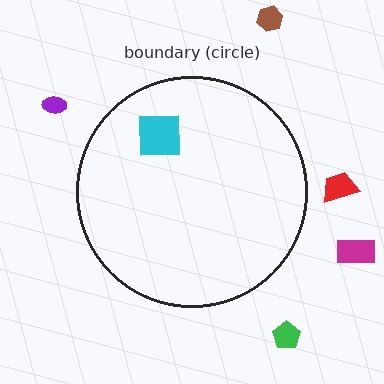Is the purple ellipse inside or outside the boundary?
Outside.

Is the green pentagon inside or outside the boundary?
Outside.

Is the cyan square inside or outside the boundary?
Inside.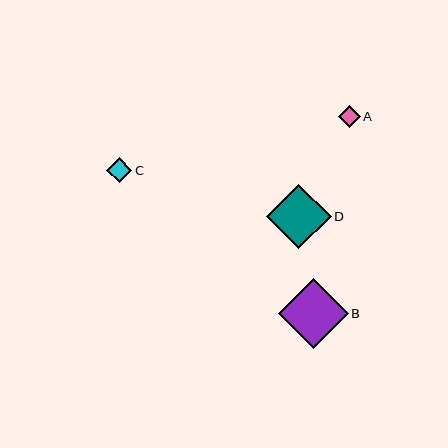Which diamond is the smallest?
Diamond A is the smallest with a size of approximately 22 pixels.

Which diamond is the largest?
Diamond B is the largest with a size of approximately 70 pixels.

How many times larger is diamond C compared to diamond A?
Diamond C is approximately 1.1 times the size of diamond A.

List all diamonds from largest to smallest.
From largest to smallest: B, D, C, A.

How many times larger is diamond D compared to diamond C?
Diamond D is approximately 2.6 times the size of diamond C.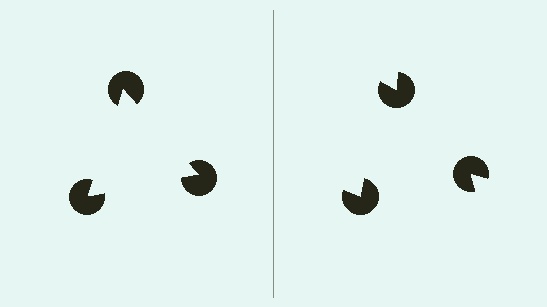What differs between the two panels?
The pac-man discs are positioned identically on both sides; only the wedge orientations differ. On the left they align to a triangle; on the right they are misaligned.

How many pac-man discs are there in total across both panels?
6 — 3 on each side.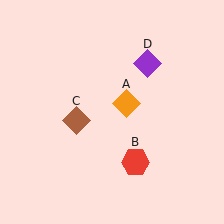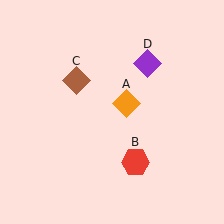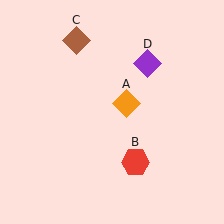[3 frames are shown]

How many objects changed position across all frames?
1 object changed position: brown diamond (object C).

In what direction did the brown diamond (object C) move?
The brown diamond (object C) moved up.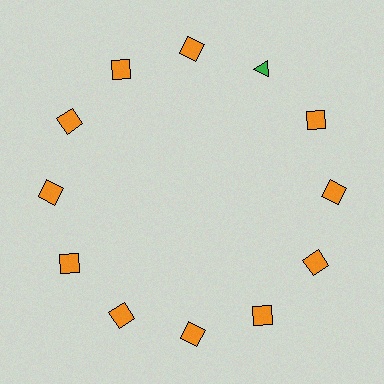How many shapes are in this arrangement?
There are 12 shapes arranged in a ring pattern.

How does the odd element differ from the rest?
It differs in both color (green instead of orange) and shape (triangle instead of square).